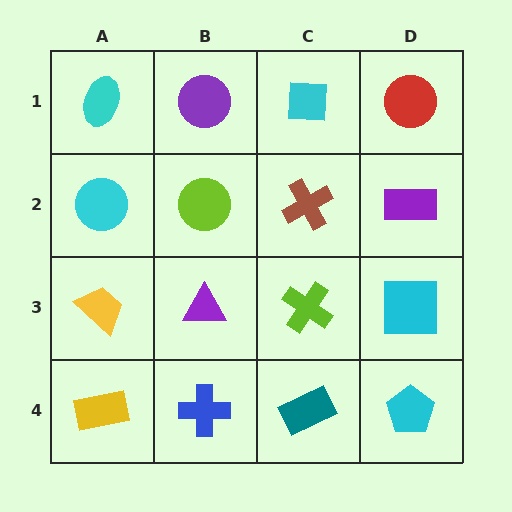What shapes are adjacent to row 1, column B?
A lime circle (row 2, column B), a cyan ellipse (row 1, column A), a cyan square (row 1, column C).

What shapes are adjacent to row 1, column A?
A cyan circle (row 2, column A), a purple circle (row 1, column B).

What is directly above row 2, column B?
A purple circle.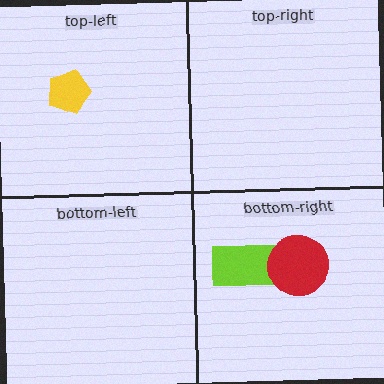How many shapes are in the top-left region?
1.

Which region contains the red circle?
The bottom-right region.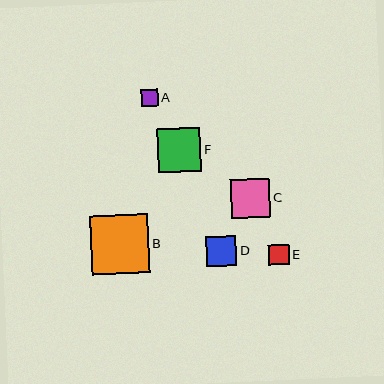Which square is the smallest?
Square A is the smallest with a size of approximately 17 pixels.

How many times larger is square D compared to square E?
Square D is approximately 1.5 times the size of square E.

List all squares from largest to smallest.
From largest to smallest: B, F, C, D, E, A.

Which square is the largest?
Square B is the largest with a size of approximately 59 pixels.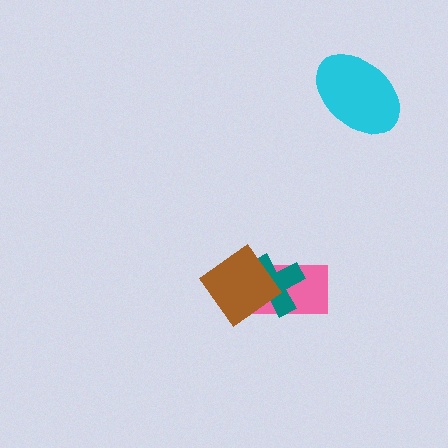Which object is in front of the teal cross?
The brown diamond is in front of the teal cross.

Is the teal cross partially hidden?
Yes, it is partially covered by another shape.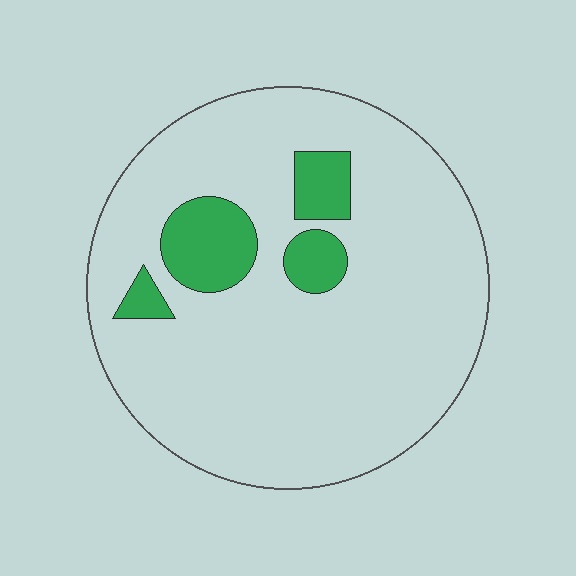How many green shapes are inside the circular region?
4.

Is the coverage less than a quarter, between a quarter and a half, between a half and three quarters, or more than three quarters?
Less than a quarter.